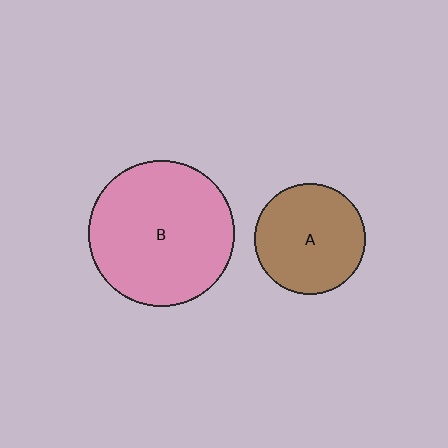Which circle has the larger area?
Circle B (pink).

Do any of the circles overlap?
No, none of the circles overlap.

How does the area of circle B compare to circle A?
Approximately 1.7 times.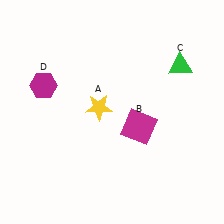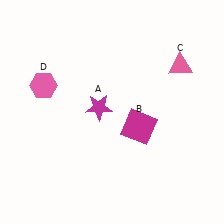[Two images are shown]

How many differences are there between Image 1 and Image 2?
There are 3 differences between the two images.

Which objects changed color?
A changed from yellow to magenta. C changed from green to pink. D changed from magenta to pink.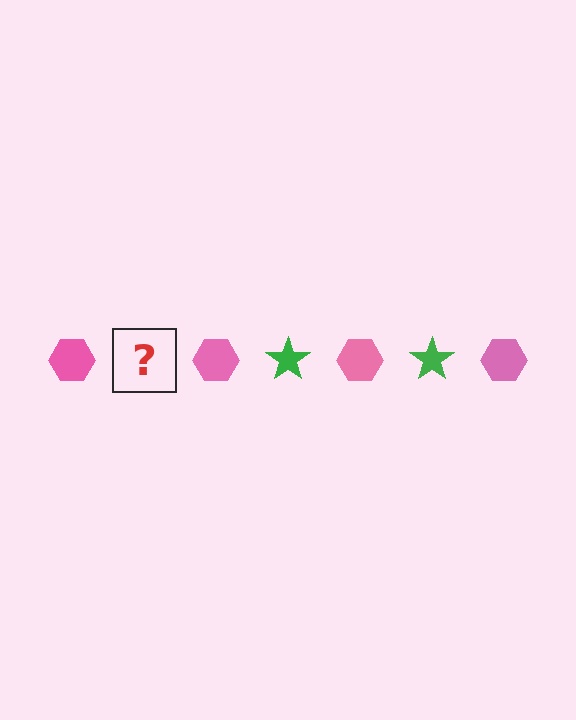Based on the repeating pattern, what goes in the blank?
The blank should be a green star.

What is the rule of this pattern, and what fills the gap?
The rule is that the pattern alternates between pink hexagon and green star. The gap should be filled with a green star.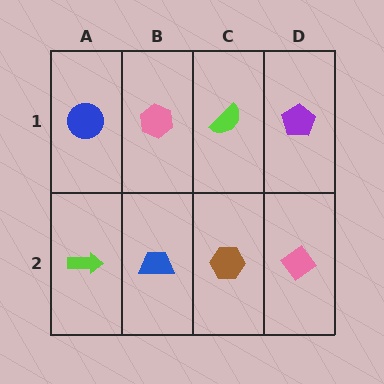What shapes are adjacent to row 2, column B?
A pink hexagon (row 1, column B), a lime arrow (row 2, column A), a brown hexagon (row 2, column C).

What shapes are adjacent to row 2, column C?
A lime semicircle (row 1, column C), a blue trapezoid (row 2, column B), a pink diamond (row 2, column D).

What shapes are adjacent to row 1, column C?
A brown hexagon (row 2, column C), a pink hexagon (row 1, column B), a purple pentagon (row 1, column D).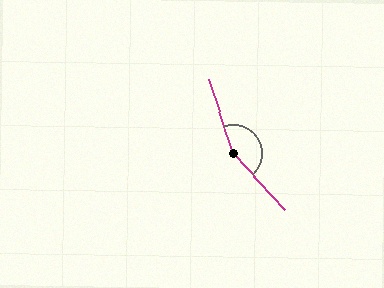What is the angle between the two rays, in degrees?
Approximately 157 degrees.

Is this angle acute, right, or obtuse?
It is obtuse.